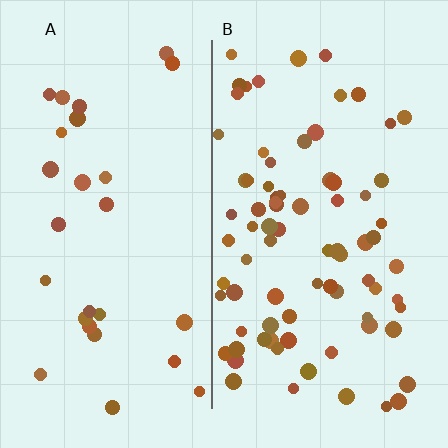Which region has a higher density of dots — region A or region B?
B (the right).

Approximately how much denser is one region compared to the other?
Approximately 2.9× — region B over region A.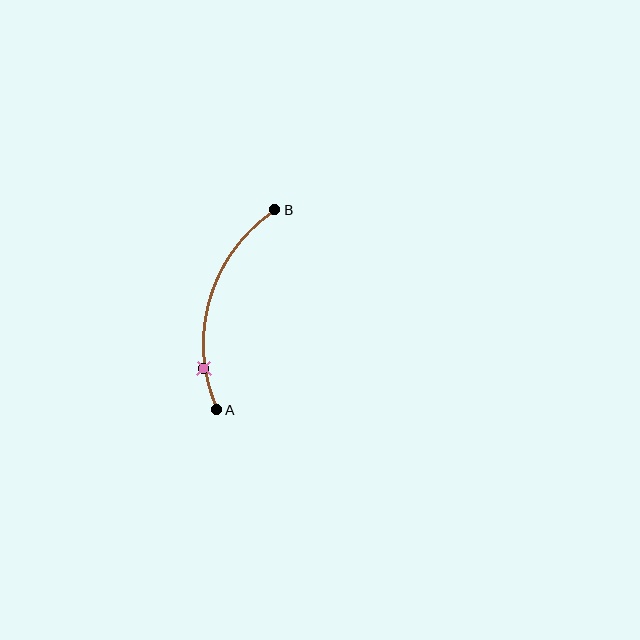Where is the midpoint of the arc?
The arc midpoint is the point on the curve farthest from the straight line joining A and B. It sits to the left of that line.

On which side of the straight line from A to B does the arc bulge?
The arc bulges to the left of the straight line connecting A and B.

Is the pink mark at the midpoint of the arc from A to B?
No. The pink mark lies on the arc but is closer to endpoint A. The arc midpoint would be at the point on the curve equidistant along the arc from both A and B.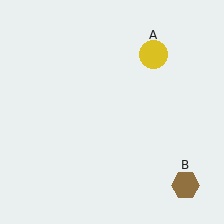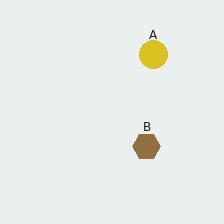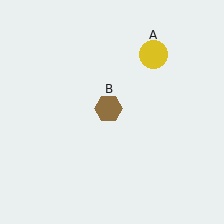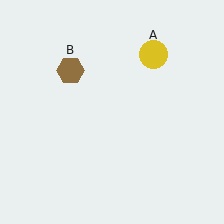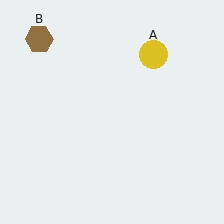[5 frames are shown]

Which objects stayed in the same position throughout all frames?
Yellow circle (object A) remained stationary.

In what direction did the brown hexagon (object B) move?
The brown hexagon (object B) moved up and to the left.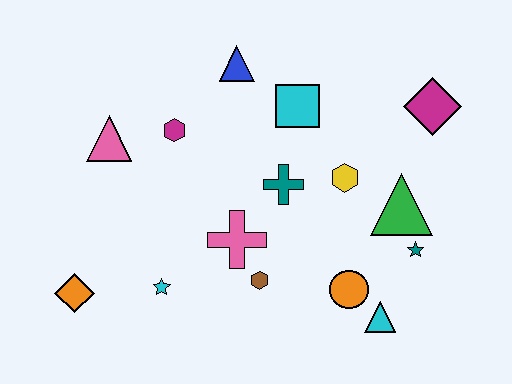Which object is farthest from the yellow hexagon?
The orange diamond is farthest from the yellow hexagon.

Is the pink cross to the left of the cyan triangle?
Yes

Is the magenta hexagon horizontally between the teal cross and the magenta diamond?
No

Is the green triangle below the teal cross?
Yes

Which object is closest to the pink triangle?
The magenta hexagon is closest to the pink triangle.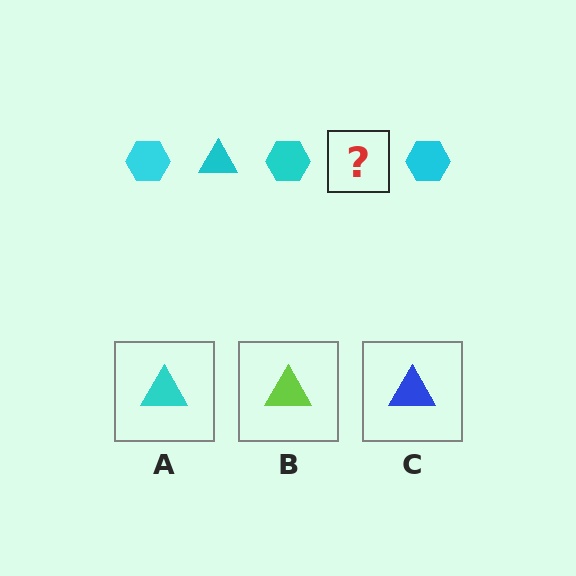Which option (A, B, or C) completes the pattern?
A.